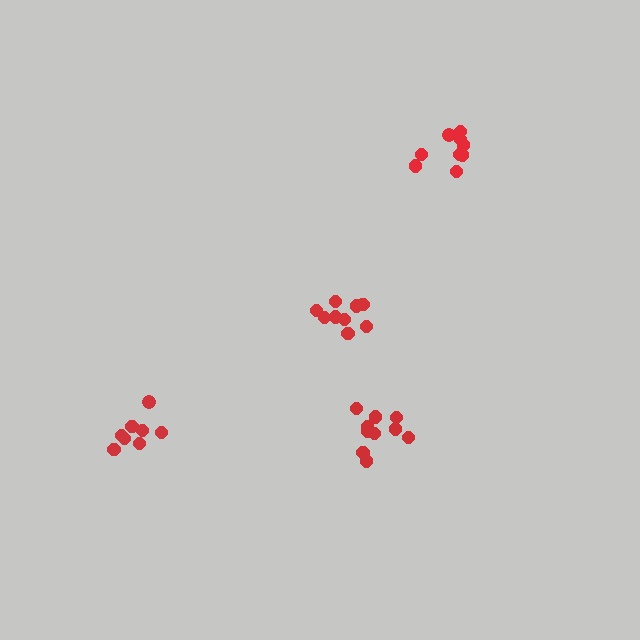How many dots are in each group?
Group 1: 8 dots, Group 2: 9 dots, Group 3: 10 dots, Group 4: 9 dots (36 total).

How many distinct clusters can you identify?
There are 4 distinct clusters.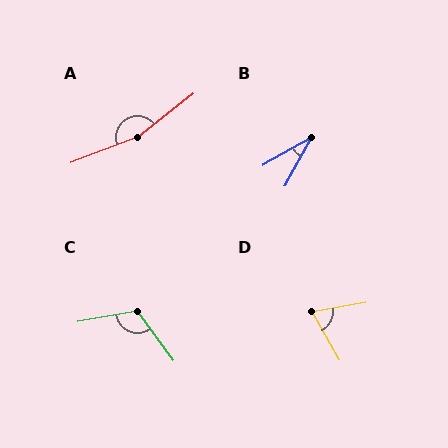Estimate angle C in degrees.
Approximately 117 degrees.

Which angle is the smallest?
B, at approximately 32 degrees.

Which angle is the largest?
A, at approximately 163 degrees.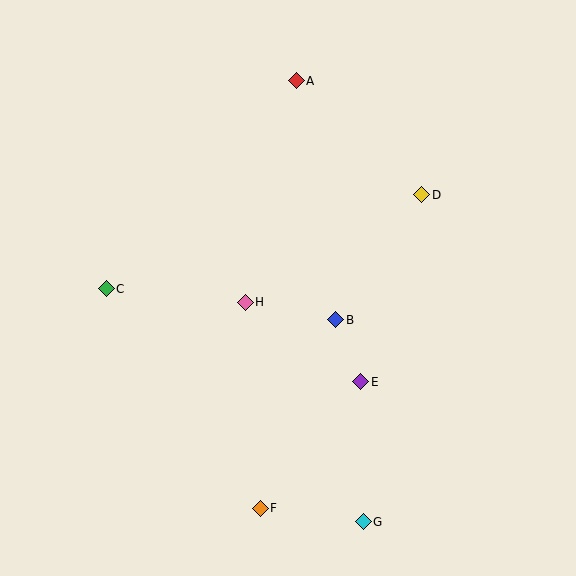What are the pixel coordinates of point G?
Point G is at (363, 522).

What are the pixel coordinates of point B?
Point B is at (336, 320).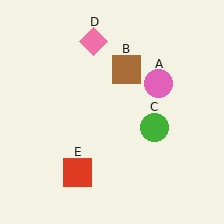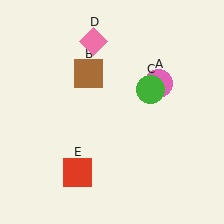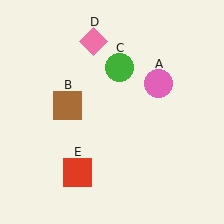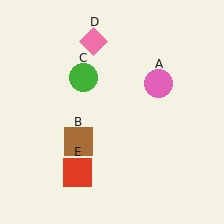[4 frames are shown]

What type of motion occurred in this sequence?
The brown square (object B), green circle (object C) rotated counterclockwise around the center of the scene.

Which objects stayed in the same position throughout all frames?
Pink circle (object A) and pink diamond (object D) and red square (object E) remained stationary.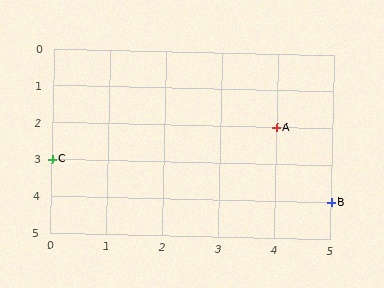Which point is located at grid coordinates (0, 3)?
Point C is at (0, 3).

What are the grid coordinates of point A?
Point A is at grid coordinates (4, 2).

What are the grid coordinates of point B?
Point B is at grid coordinates (5, 4).